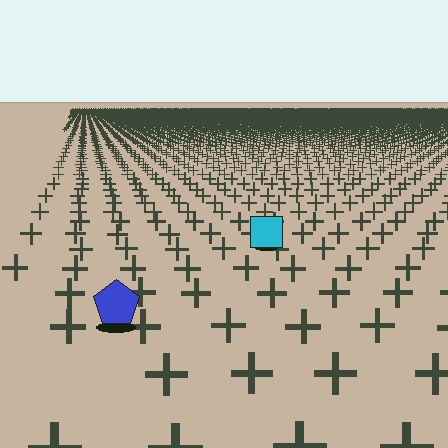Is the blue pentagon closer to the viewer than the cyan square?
Yes. The blue pentagon is closer — you can tell from the texture gradient: the ground texture is coarser near it.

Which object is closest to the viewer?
The blue pentagon is closest. The texture marks near it are larger and more spread out.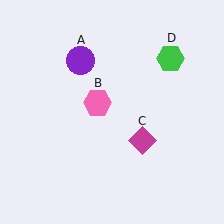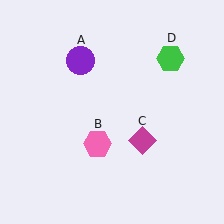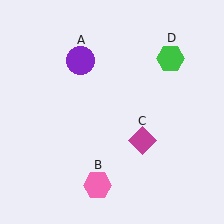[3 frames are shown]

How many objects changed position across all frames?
1 object changed position: pink hexagon (object B).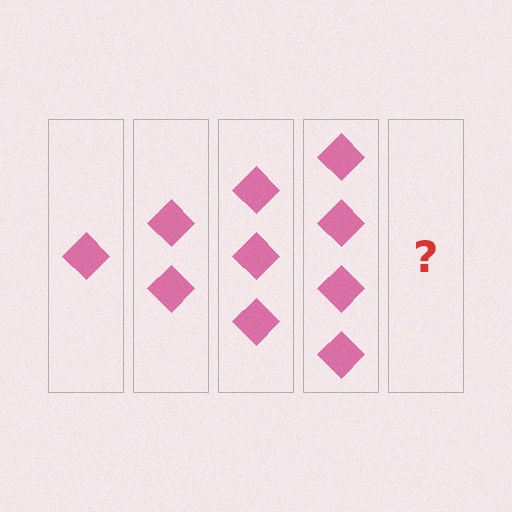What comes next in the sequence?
The next element should be 5 diamonds.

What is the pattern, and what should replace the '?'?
The pattern is that each step adds one more diamond. The '?' should be 5 diamonds.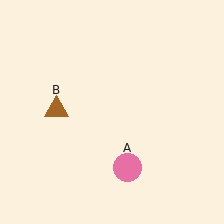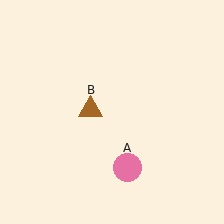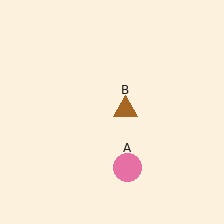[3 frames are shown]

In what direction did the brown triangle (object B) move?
The brown triangle (object B) moved right.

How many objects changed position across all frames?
1 object changed position: brown triangle (object B).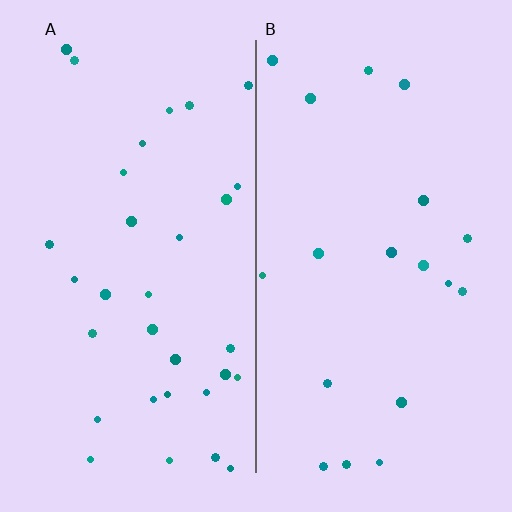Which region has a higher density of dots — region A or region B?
A (the left).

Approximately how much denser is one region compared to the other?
Approximately 1.7× — region A over region B.